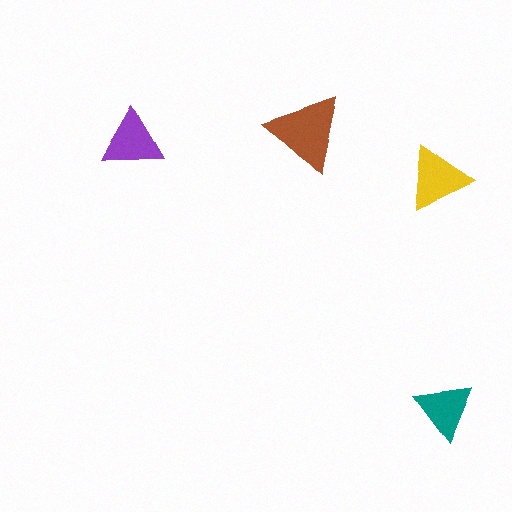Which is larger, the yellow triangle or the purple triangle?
The yellow one.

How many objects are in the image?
There are 4 objects in the image.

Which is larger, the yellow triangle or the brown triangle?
The brown one.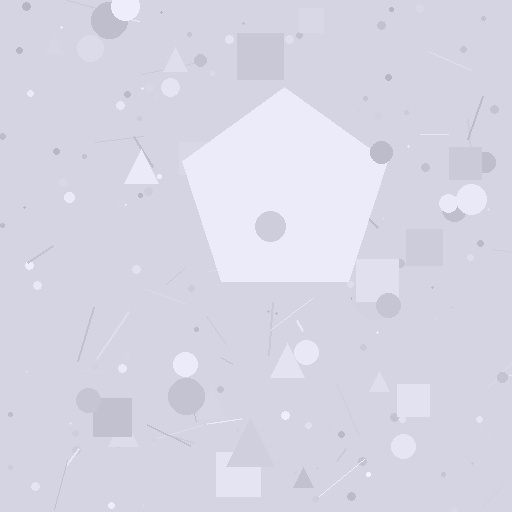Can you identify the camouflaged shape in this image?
The camouflaged shape is a pentagon.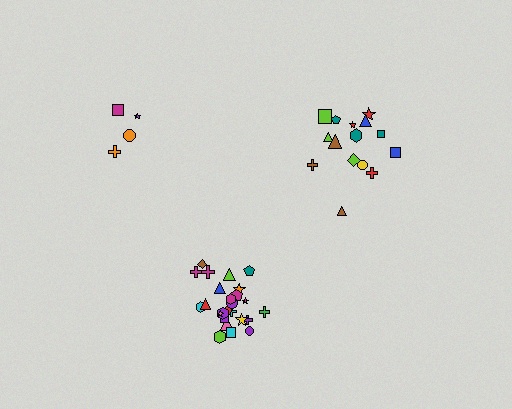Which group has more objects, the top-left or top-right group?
The top-right group.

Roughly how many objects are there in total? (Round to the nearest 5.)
Roughly 45 objects in total.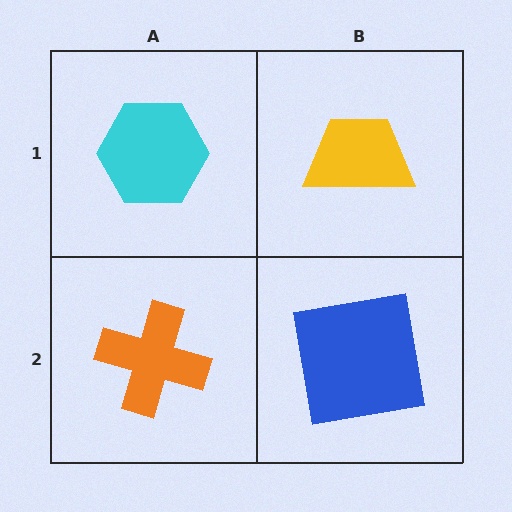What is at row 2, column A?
An orange cross.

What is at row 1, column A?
A cyan hexagon.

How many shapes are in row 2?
2 shapes.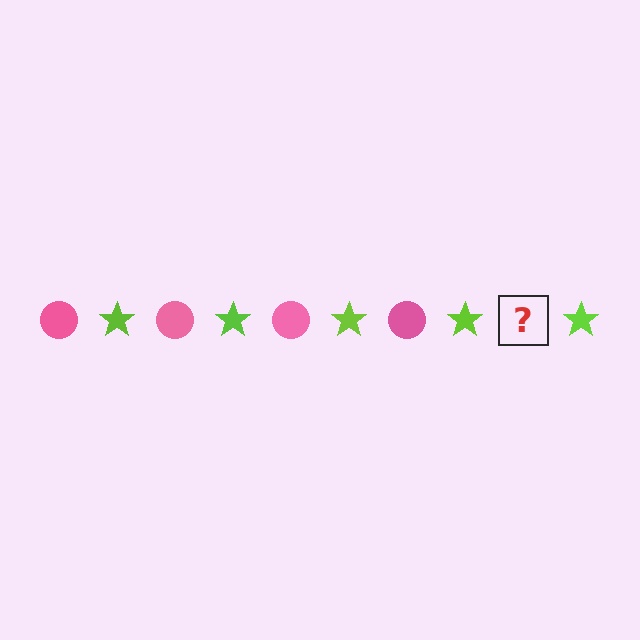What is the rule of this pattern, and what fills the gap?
The rule is that the pattern alternates between pink circle and lime star. The gap should be filled with a pink circle.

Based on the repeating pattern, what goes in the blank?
The blank should be a pink circle.